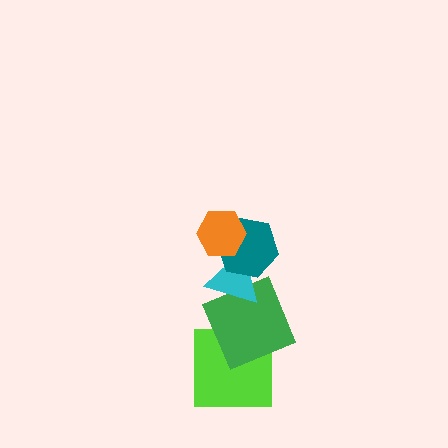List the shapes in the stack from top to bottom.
From top to bottom: the orange hexagon, the teal hexagon, the cyan triangle, the green square, the lime square.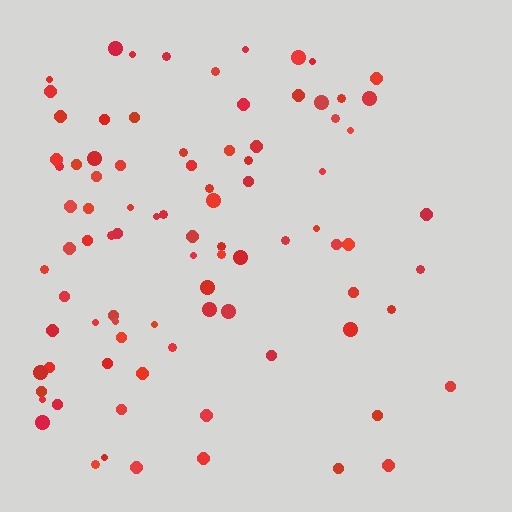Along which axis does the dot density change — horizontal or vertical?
Horizontal.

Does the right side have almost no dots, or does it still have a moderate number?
Still a moderate number, just noticeably fewer than the left.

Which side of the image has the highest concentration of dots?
The left.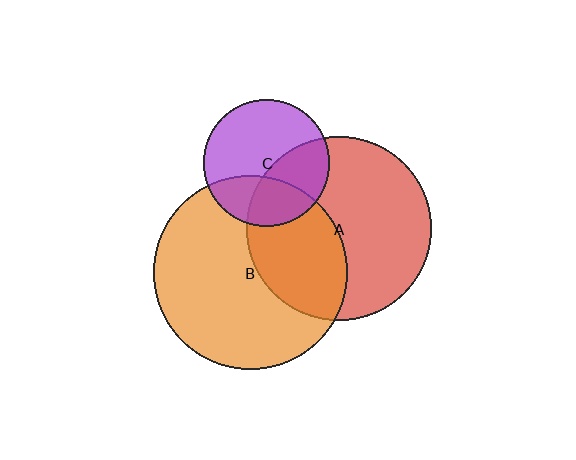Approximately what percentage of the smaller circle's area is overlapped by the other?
Approximately 30%.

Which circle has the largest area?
Circle B (orange).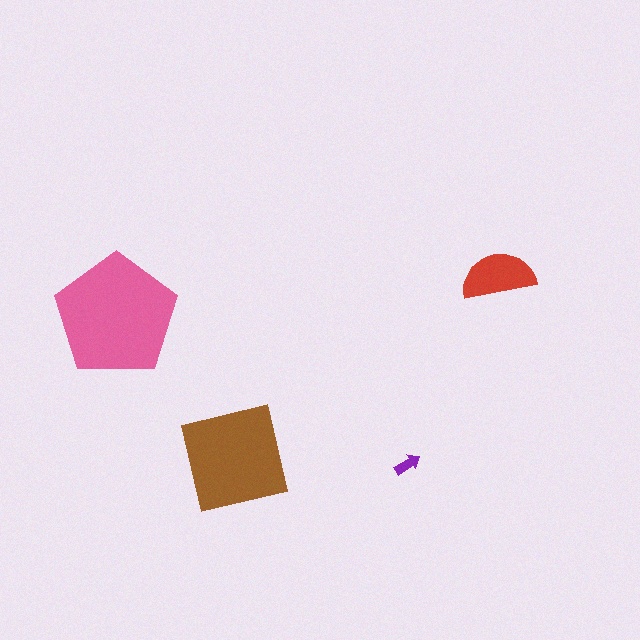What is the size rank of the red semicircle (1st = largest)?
3rd.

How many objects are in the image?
There are 4 objects in the image.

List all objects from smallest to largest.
The purple arrow, the red semicircle, the brown square, the pink pentagon.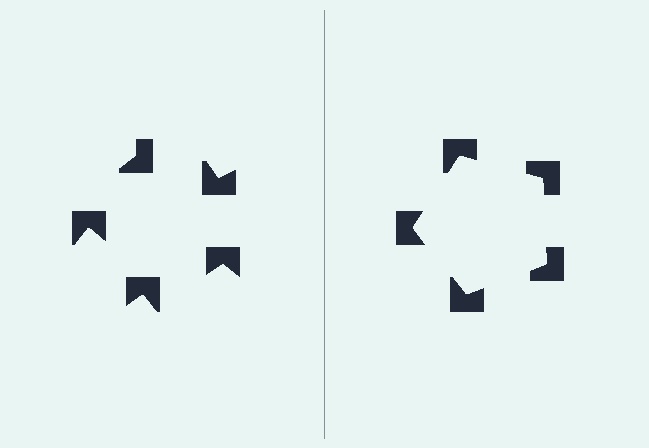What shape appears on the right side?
An illusory pentagon.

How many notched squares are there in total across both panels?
10 — 5 on each side.